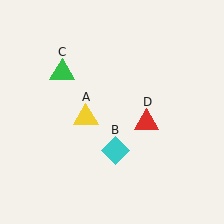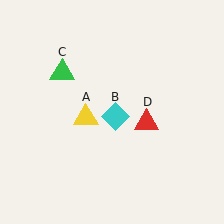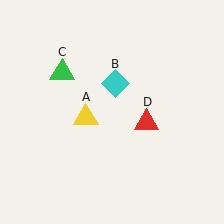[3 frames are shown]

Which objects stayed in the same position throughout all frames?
Yellow triangle (object A) and green triangle (object C) and red triangle (object D) remained stationary.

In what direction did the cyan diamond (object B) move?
The cyan diamond (object B) moved up.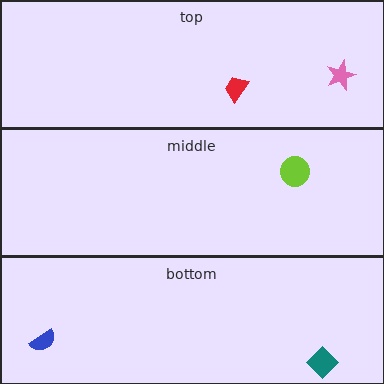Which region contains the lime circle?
The middle region.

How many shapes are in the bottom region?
2.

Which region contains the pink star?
The top region.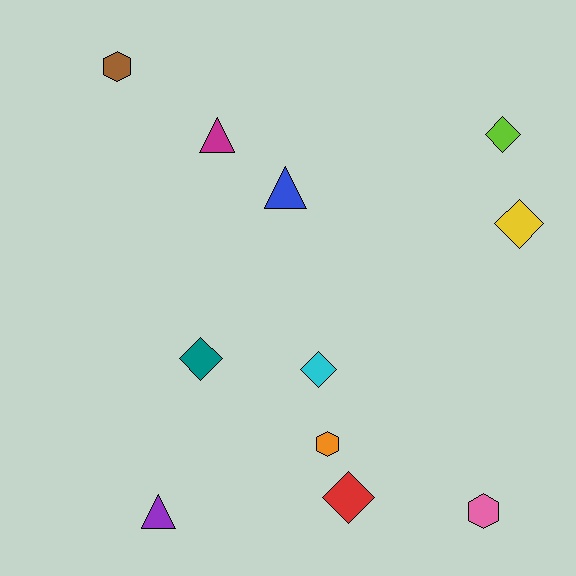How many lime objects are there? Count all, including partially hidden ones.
There is 1 lime object.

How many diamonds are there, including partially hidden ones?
There are 5 diamonds.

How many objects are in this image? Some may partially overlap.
There are 11 objects.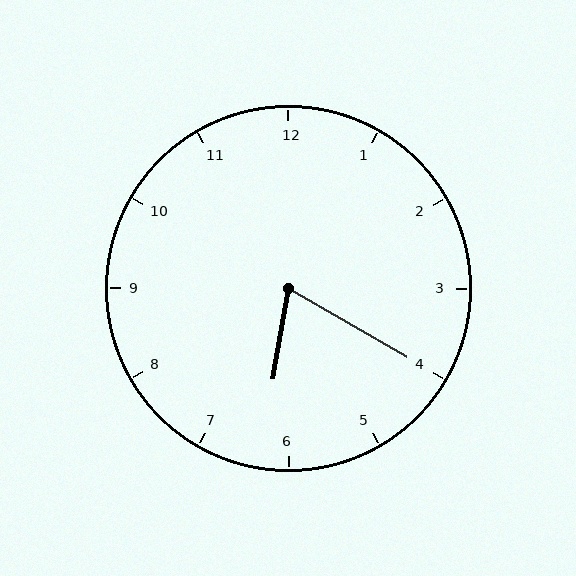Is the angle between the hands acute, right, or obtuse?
It is acute.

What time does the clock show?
6:20.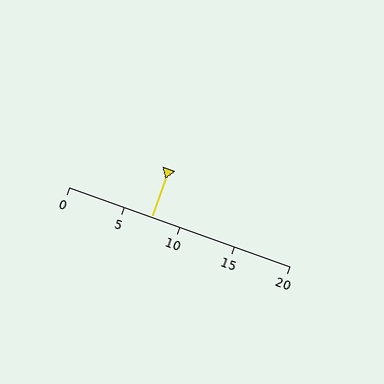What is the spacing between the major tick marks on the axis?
The major ticks are spaced 5 apart.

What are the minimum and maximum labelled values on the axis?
The axis runs from 0 to 20.